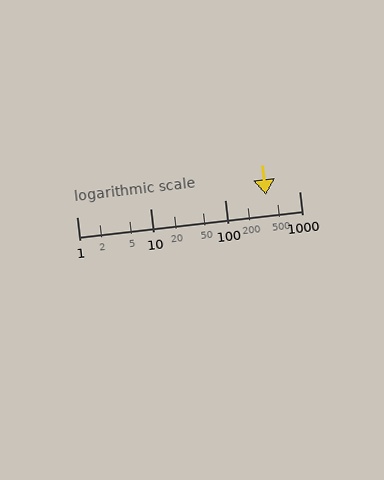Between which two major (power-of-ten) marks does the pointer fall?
The pointer is between 100 and 1000.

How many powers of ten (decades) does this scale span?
The scale spans 3 decades, from 1 to 1000.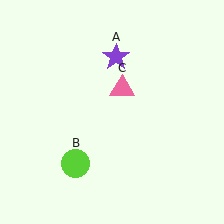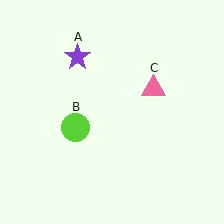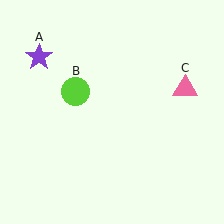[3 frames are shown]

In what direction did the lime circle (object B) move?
The lime circle (object B) moved up.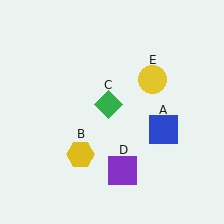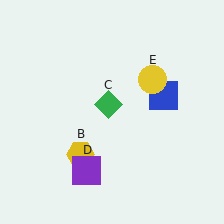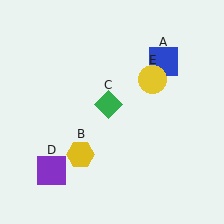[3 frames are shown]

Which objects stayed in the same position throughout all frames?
Yellow hexagon (object B) and green diamond (object C) and yellow circle (object E) remained stationary.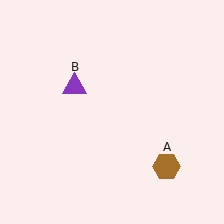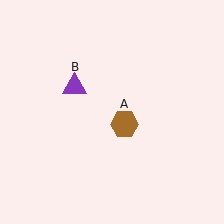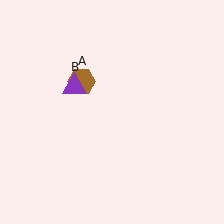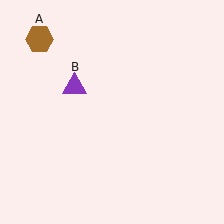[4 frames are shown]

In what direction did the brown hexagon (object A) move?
The brown hexagon (object A) moved up and to the left.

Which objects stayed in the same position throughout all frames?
Purple triangle (object B) remained stationary.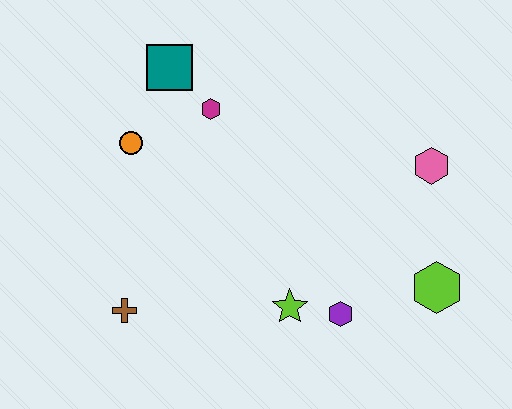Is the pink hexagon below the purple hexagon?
No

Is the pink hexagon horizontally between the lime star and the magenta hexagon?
No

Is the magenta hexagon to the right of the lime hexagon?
No